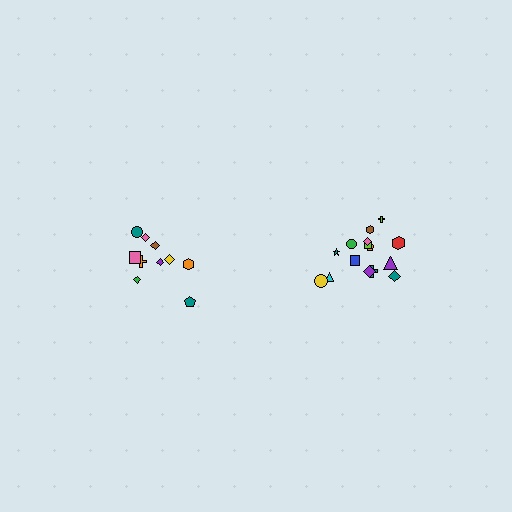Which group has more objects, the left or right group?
The right group.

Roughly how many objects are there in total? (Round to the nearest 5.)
Roughly 25 objects in total.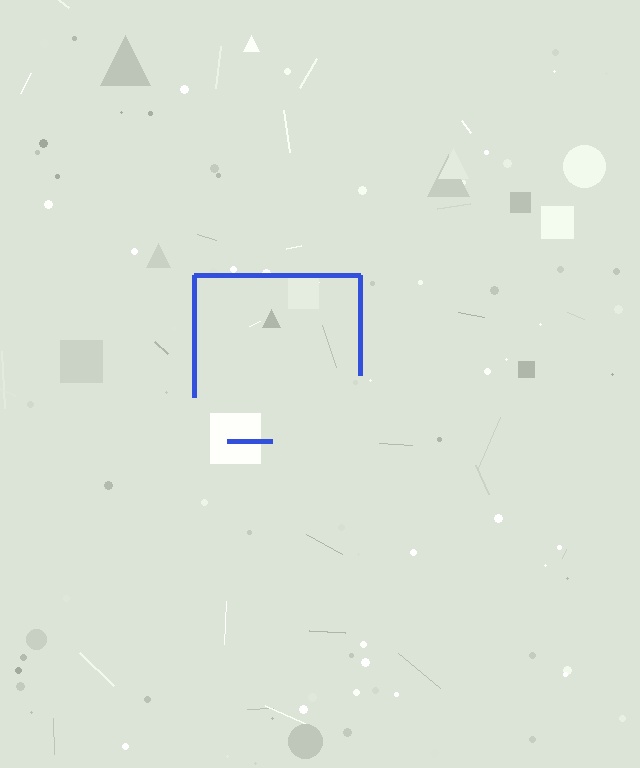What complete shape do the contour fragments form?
The contour fragments form a square.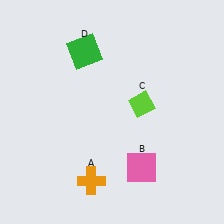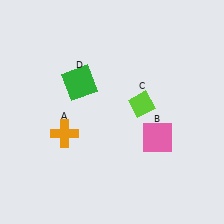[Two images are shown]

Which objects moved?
The objects that moved are: the orange cross (A), the pink square (B), the green square (D).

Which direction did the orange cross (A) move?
The orange cross (A) moved up.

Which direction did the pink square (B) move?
The pink square (B) moved up.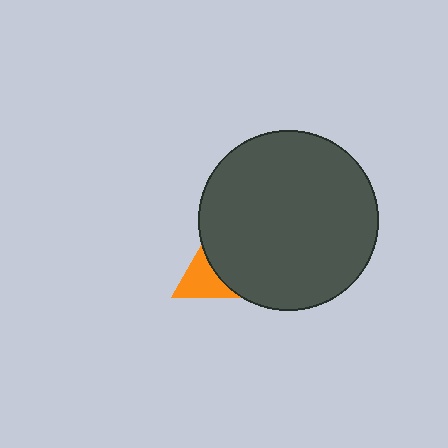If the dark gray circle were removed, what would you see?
You would see the complete orange triangle.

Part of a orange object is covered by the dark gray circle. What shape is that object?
It is a triangle.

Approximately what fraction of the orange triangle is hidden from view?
Roughly 66% of the orange triangle is hidden behind the dark gray circle.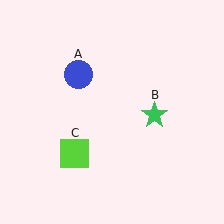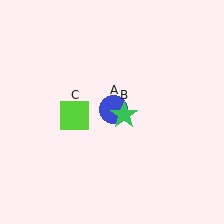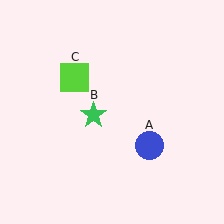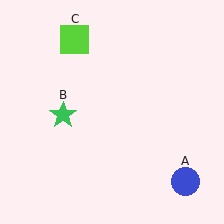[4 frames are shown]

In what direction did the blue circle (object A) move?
The blue circle (object A) moved down and to the right.